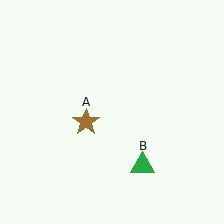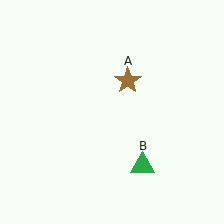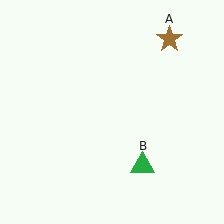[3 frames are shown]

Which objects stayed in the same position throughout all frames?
Green triangle (object B) remained stationary.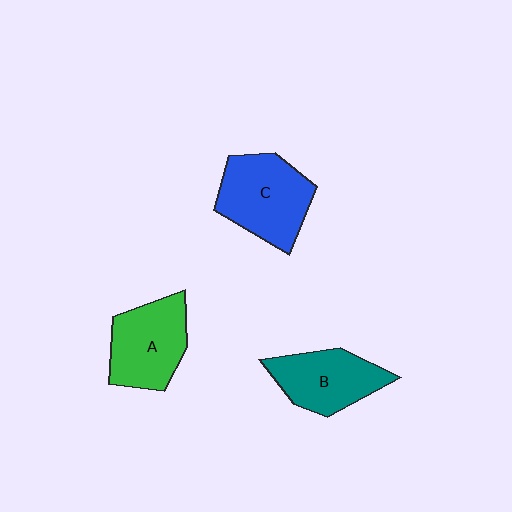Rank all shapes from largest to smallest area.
From largest to smallest: C (blue), A (green), B (teal).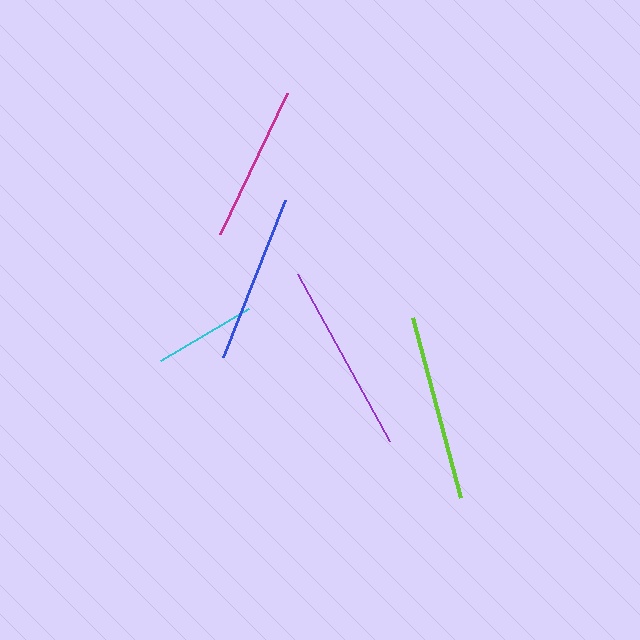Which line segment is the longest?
The purple line is the longest at approximately 191 pixels.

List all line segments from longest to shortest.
From longest to shortest: purple, lime, blue, magenta, cyan.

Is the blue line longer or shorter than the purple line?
The purple line is longer than the blue line.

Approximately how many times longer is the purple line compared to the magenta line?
The purple line is approximately 1.2 times the length of the magenta line.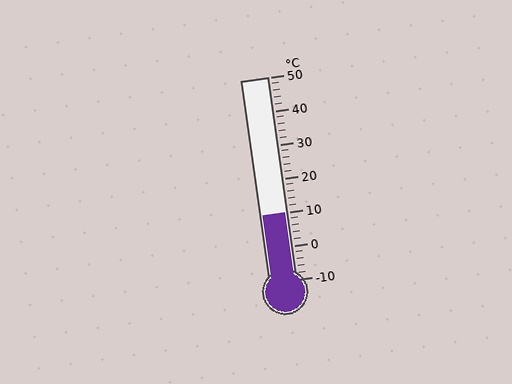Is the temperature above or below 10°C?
The temperature is at 10°C.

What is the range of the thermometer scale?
The thermometer scale ranges from -10°C to 50°C.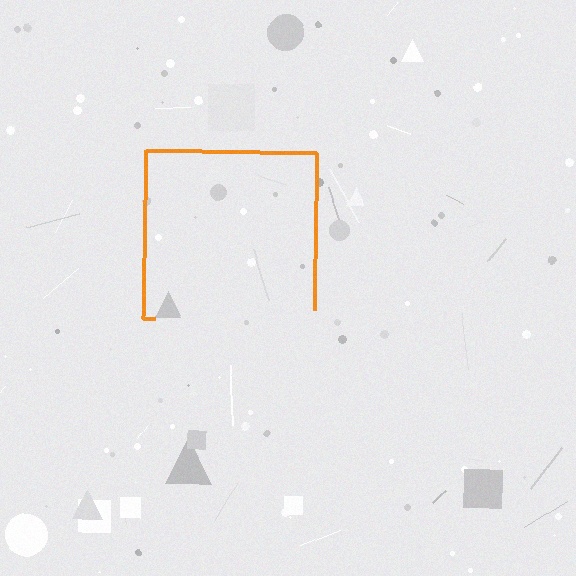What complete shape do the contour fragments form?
The contour fragments form a square.